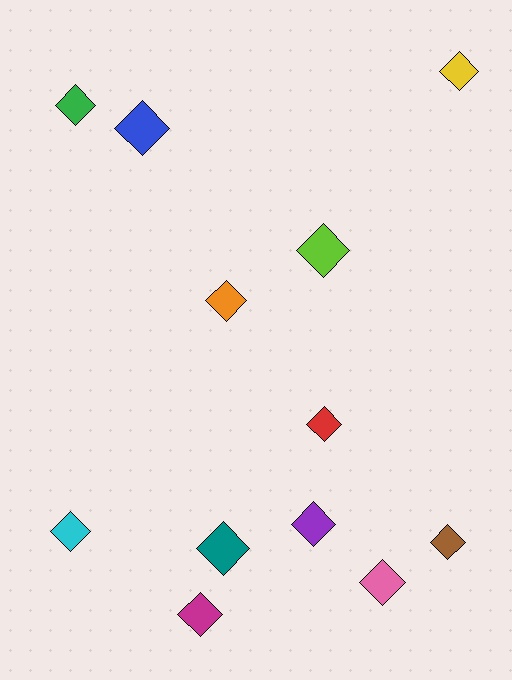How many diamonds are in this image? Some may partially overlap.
There are 12 diamonds.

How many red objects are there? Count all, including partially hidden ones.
There is 1 red object.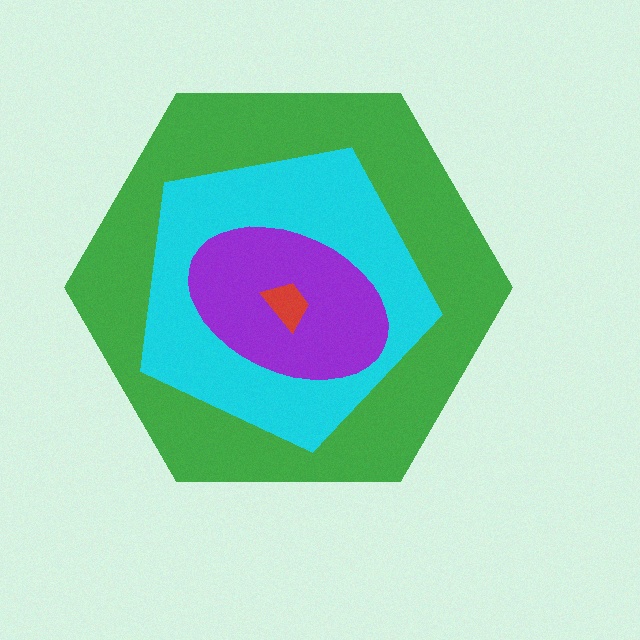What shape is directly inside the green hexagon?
The cyan pentagon.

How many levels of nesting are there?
4.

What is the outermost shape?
The green hexagon.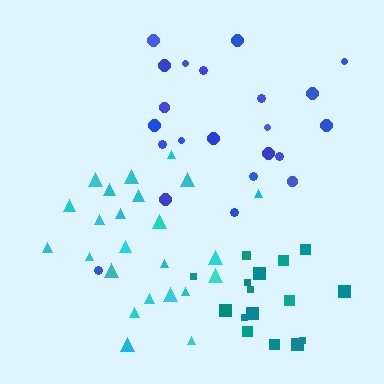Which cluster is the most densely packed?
Teal.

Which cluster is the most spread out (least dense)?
Blue.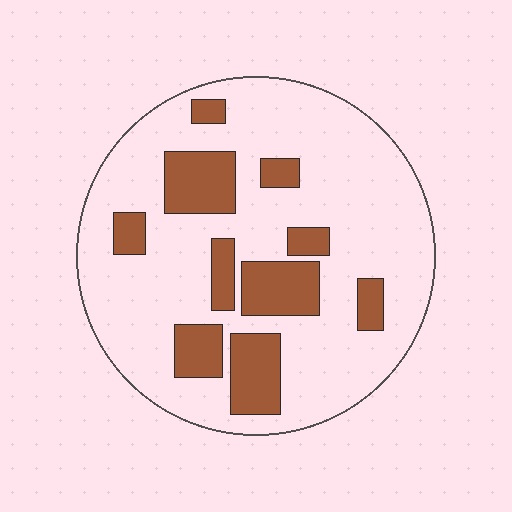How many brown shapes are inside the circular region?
10.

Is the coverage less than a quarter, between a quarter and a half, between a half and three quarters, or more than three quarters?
Less than a quarter.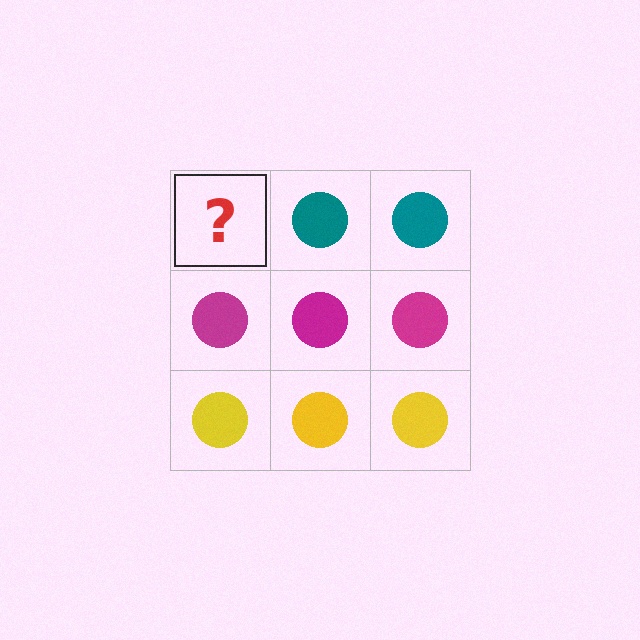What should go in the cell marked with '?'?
The missing cell should contain a teal circle.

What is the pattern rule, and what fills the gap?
The rule is that each row has a consistent color. The gap should be filled with a teal circle.